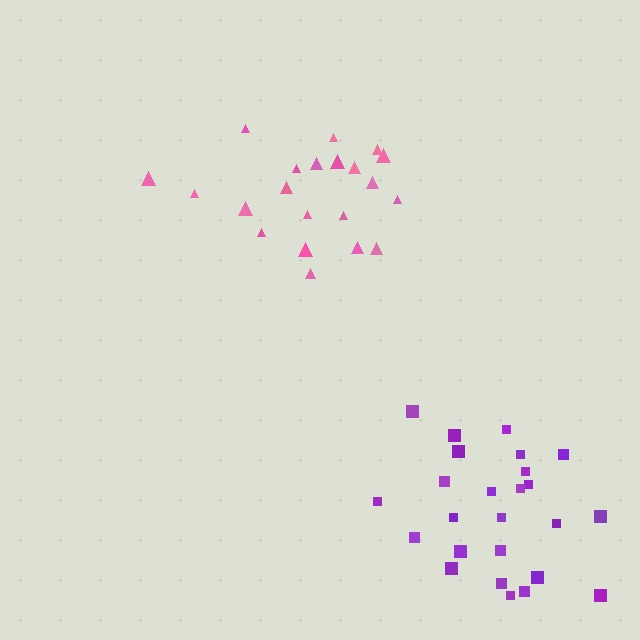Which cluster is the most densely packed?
Pink.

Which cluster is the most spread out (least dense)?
Purple.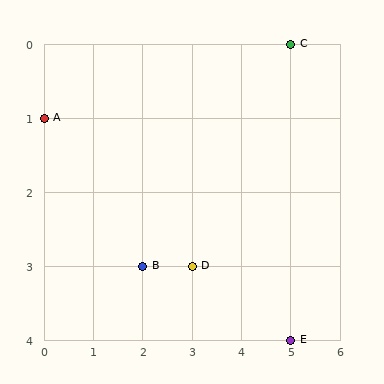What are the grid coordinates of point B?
Point B is at grid coordinates (2, 3).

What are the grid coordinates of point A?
Point A is at grid coordinates (0, 1).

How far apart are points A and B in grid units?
Points A and B are 2 columns and 2 rows apart (about 2.8 grid units diagonally).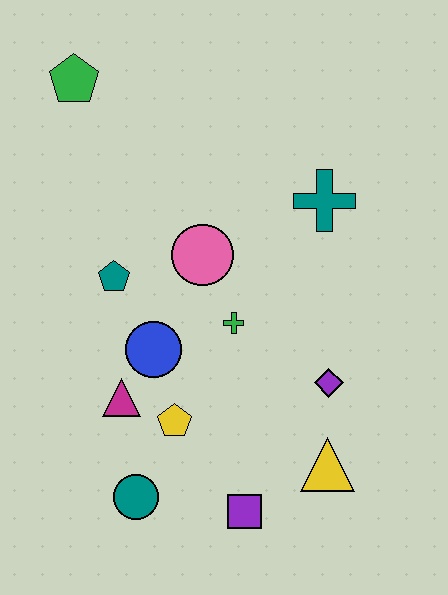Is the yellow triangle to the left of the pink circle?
No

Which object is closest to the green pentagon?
The teal pentagon is closest to the green pentagon.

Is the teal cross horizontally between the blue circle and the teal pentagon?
No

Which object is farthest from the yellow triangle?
The green pentagon is farthest from the yellow triangle.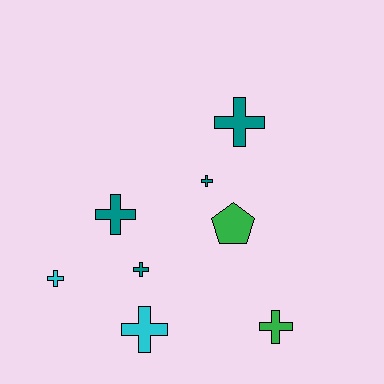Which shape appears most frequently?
Cross, with 7 objects.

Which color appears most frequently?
Teal, with 4 objects.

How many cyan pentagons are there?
There are no cyan pentagons.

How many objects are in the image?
There are 8 objects.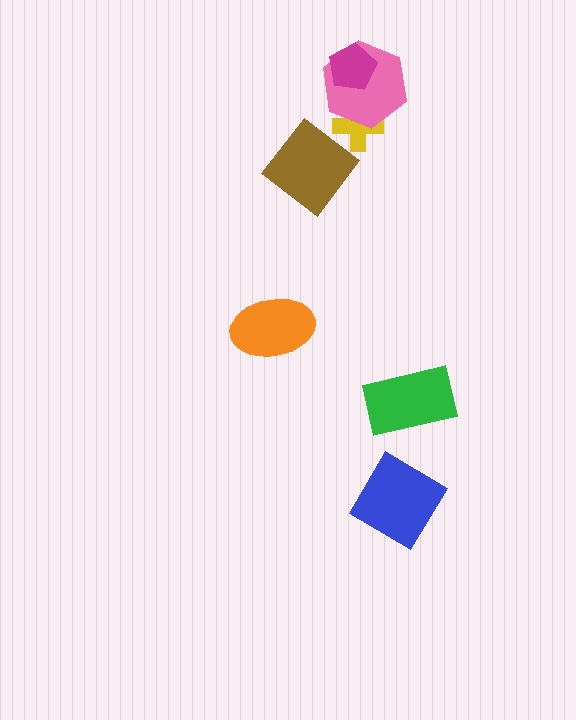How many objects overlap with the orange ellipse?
0 objects overlap with the orange ellipse.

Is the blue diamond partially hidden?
No, no other shape covers it.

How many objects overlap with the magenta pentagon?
1 object overlaps with the magenta pentagon.